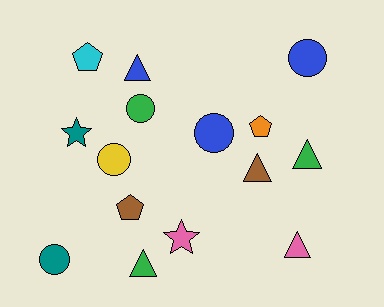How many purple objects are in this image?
There are no purple objects.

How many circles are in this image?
There are 5 circles.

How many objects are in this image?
There are 15 objects.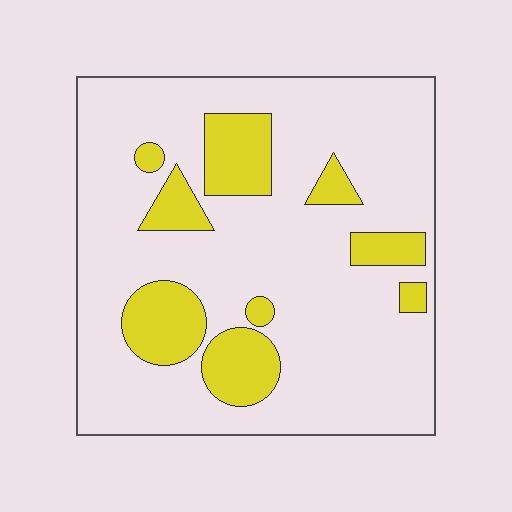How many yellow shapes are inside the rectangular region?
9.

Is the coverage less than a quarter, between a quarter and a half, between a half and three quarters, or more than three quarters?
Less than a quarter.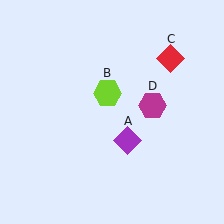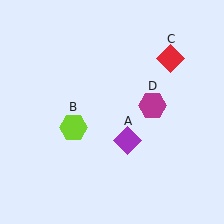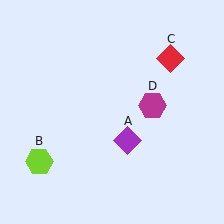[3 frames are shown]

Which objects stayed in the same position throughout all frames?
Purple diamond (object A) and red diamond (object C) and magenta hexagon (object D) remained stationary.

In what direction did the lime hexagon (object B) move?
The lime hexagon (object B) moved down and to the left.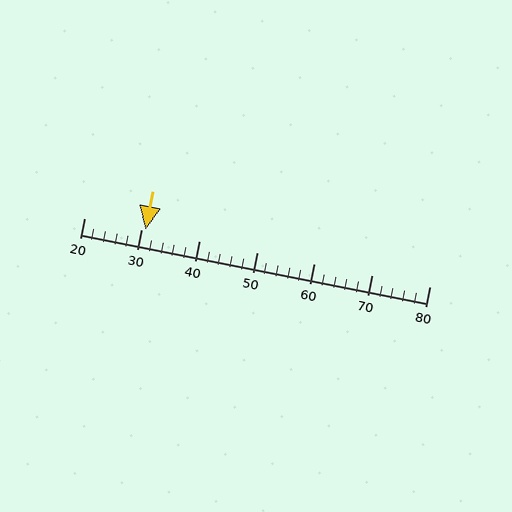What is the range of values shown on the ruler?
The ruler shows values from 20 to 80.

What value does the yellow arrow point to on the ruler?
The yellow arrow points to approximately 31.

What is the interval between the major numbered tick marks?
The major tick marks are spaced 10 units apart.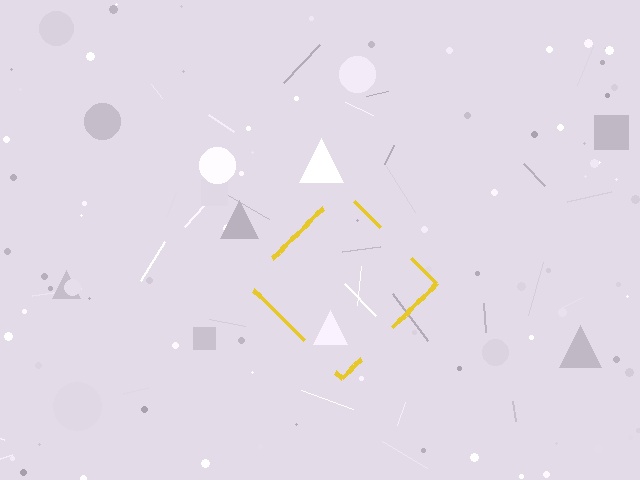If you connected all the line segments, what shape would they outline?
They would outline a diamond.